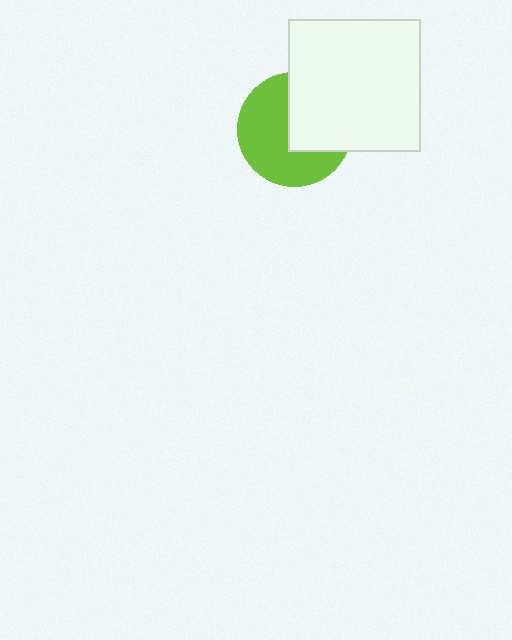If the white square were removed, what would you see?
You would see the complete lime circle.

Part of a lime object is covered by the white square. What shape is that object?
It is a circle.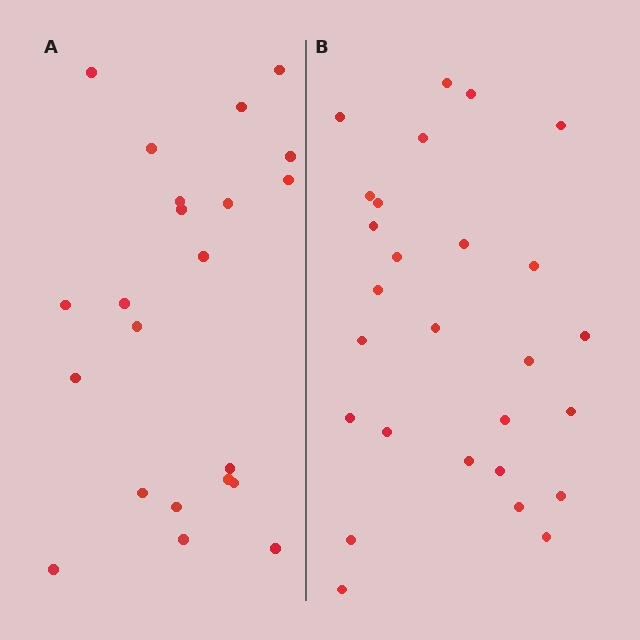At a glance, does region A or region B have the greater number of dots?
Region B (the right region) has more dots.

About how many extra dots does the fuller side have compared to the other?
Region B has about 5 more dots than region A.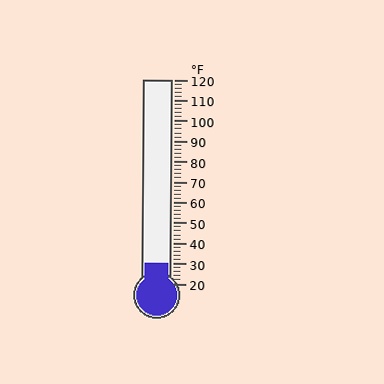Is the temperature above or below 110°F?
The temperature is below 110°F.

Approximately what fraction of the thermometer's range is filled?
The thermometer is filled to approximately 10% of its range.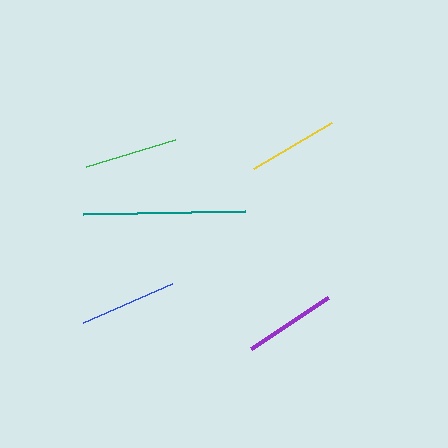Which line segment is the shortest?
The yellow line is the shortest at approximately 91 pixels.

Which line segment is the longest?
The teal line is the longest at approximately 162 pixels.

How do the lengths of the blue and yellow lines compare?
The blue and yellow lines are approximately the same length.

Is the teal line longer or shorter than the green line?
The teal line is longer than the green line.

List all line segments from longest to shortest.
From longest to shortest: teal, blue, green, purple, yellow.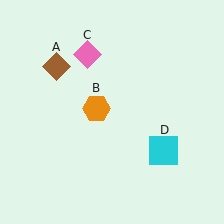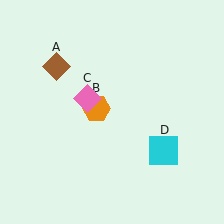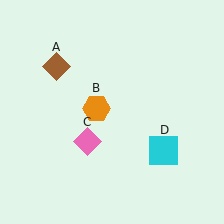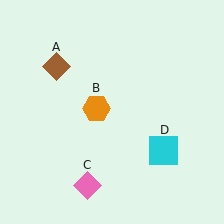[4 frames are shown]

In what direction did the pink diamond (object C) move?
The pink diamond (object C) moved down.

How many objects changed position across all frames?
1 object changed position: pink diamond (object C).